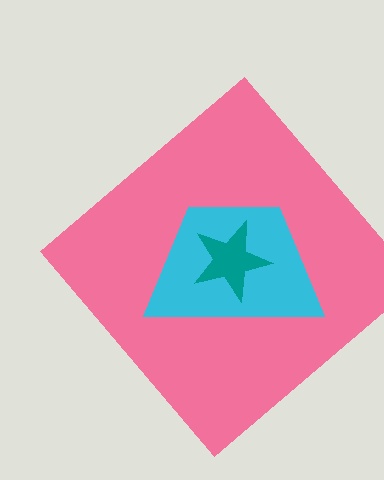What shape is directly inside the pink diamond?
The cyan trapezoid.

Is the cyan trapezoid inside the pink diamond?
Yes.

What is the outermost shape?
The pink diamond.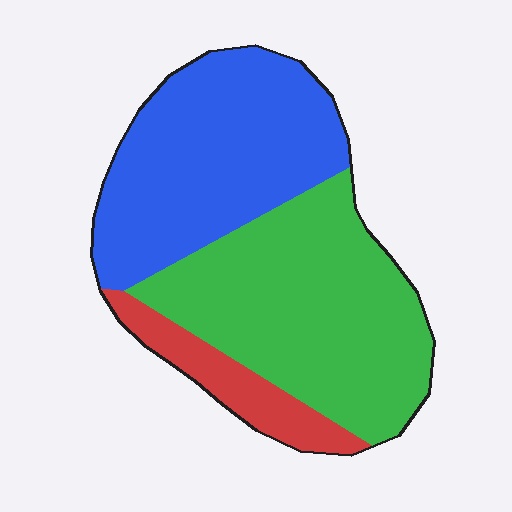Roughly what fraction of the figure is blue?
Blue covers 41% of the figure.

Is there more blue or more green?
Green.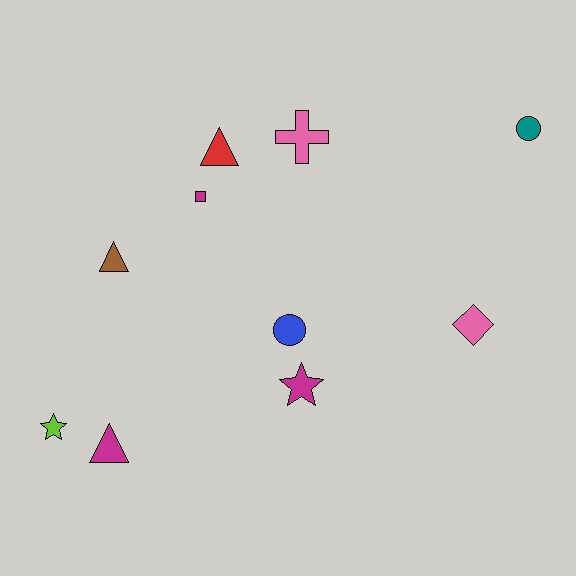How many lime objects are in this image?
There is 1 lime object.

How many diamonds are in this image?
There is 1 diamond.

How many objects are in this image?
There are 10 objects.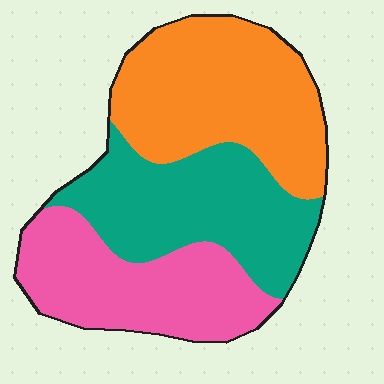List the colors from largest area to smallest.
From largest to smallest: orange, teal, pink.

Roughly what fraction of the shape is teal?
Teal covers 33% of the shape.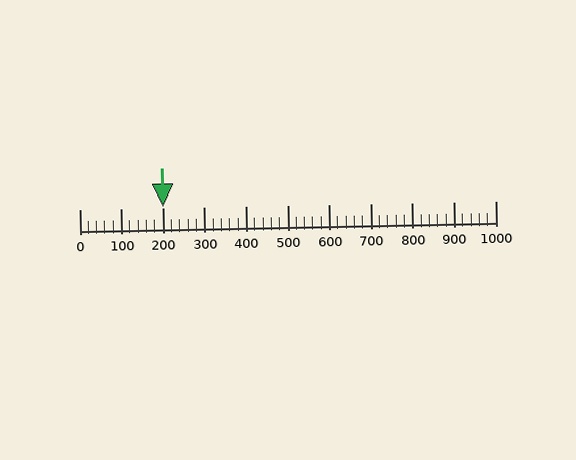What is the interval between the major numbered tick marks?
The major tick marks are spaced 100 units apart.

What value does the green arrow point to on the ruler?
The green arrow points to approximately 200.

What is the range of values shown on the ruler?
The ruler shows values from 0 to 1000.